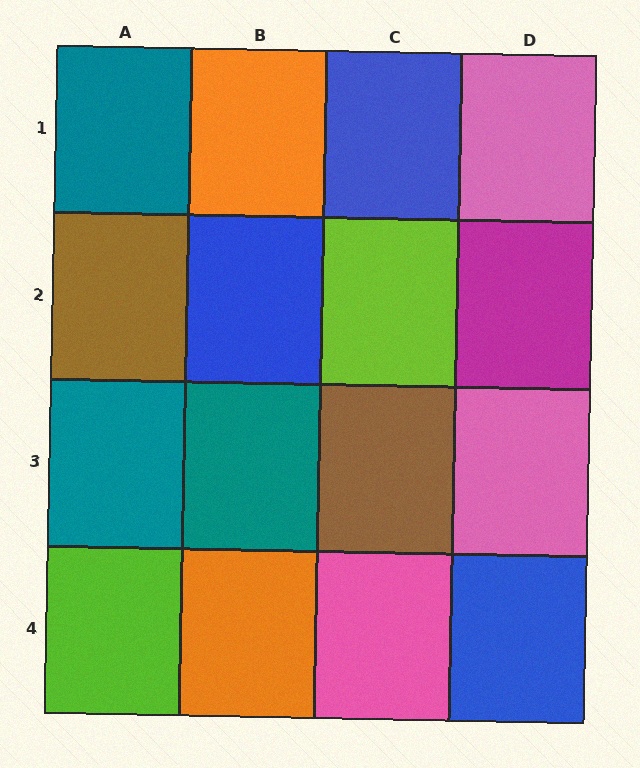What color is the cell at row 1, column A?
Teal.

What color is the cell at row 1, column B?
Orange.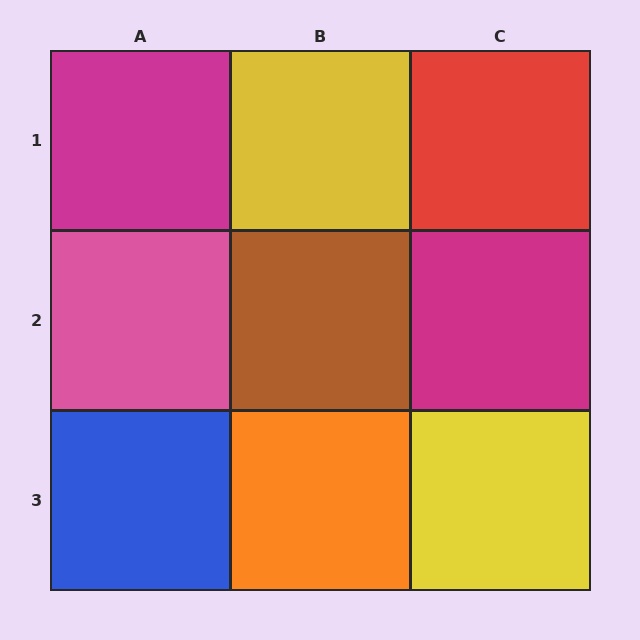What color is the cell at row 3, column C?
Yellow.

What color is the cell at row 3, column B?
Orange.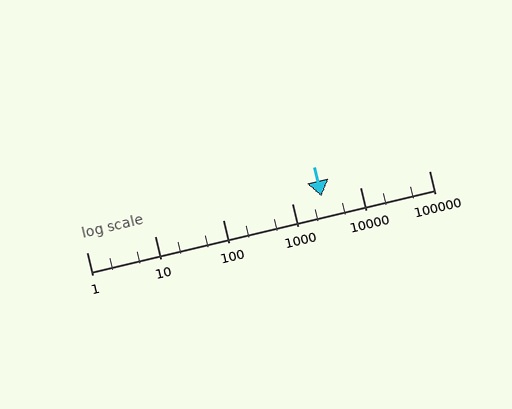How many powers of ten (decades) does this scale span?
The scale spans 5 decades, from 1 to 100000.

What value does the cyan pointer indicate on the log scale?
The pointer indicates approximately 2700.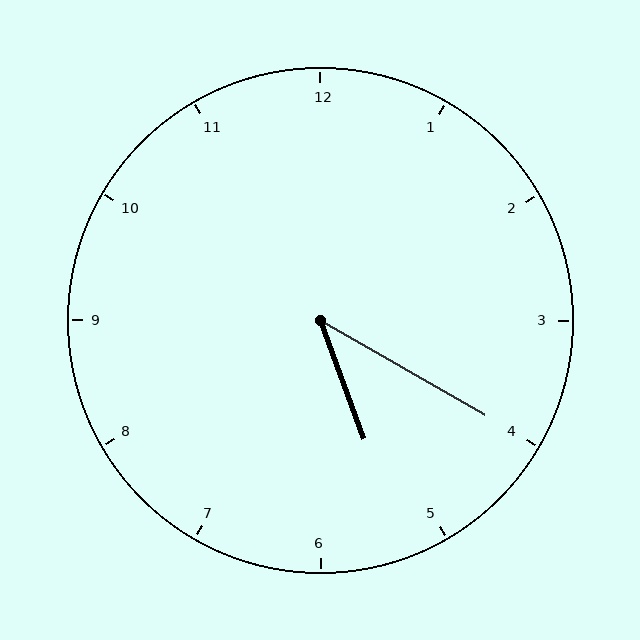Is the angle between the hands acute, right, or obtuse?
It is acute.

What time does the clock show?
5:20.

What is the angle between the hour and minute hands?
Approximately 40 degrees.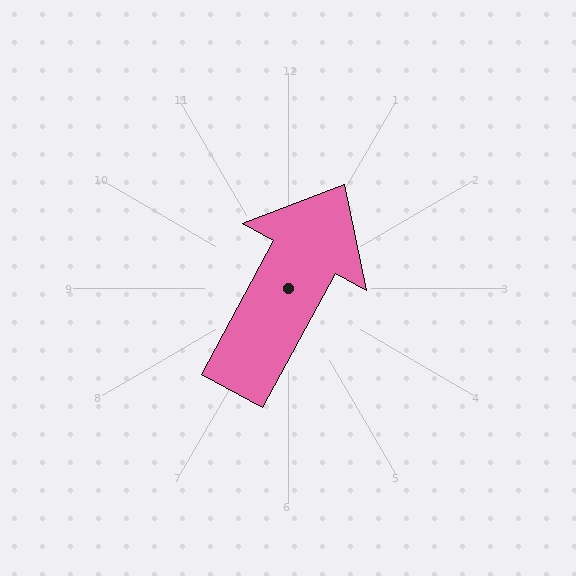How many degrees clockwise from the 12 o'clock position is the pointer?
Approximately 28 degrees.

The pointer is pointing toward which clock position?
Roughly 1 o'clock.